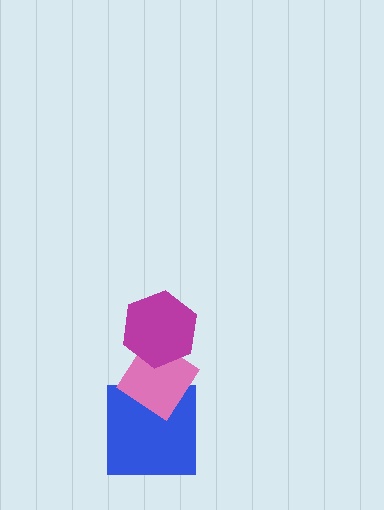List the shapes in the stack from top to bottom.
From top to bottom: the magenta hexagon, the pink diamond, the blue square.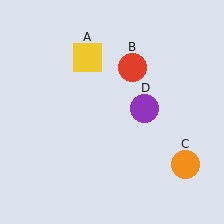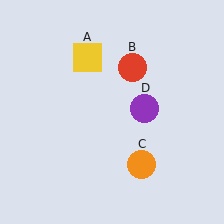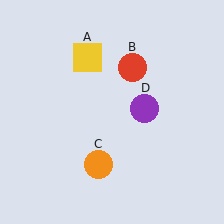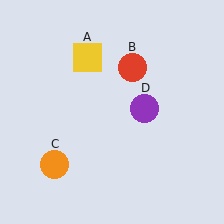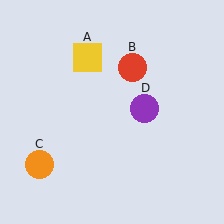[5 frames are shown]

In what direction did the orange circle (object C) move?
The orange circle (object C) moved left.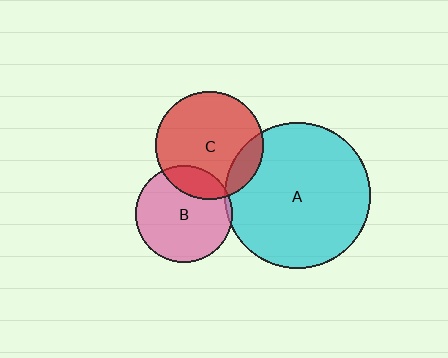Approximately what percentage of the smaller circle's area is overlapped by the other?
Approximately 20%.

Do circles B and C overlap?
Yes.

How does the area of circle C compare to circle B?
Approximately 1.2 times.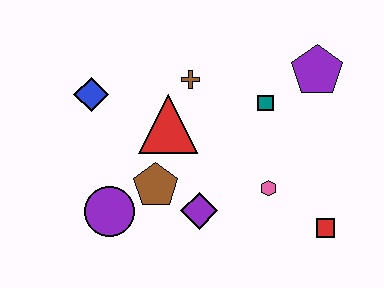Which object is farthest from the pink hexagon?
The blue diamond is farthest from the pink hexagon.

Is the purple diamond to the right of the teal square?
No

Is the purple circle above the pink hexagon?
No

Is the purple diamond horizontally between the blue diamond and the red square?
Yes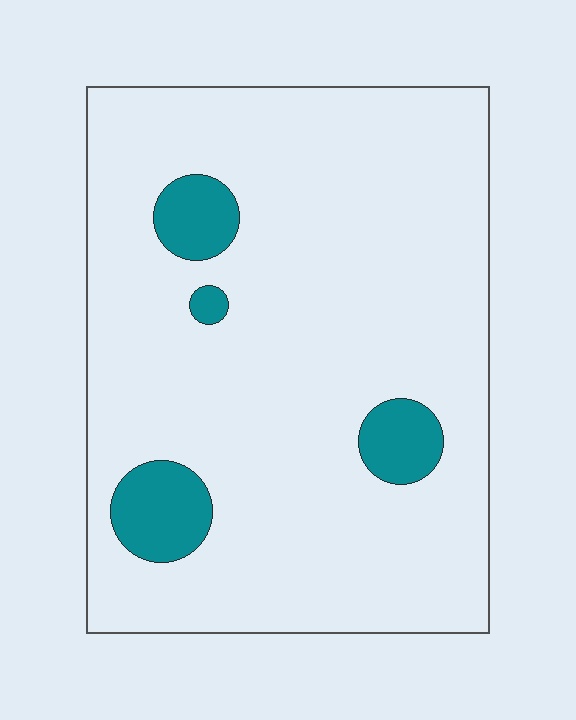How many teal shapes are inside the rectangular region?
4.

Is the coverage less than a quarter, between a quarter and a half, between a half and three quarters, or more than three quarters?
Less than a quarter.